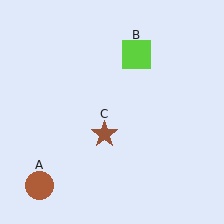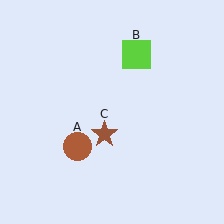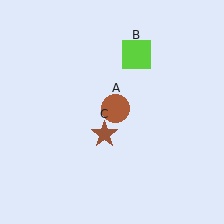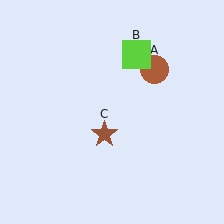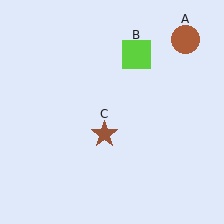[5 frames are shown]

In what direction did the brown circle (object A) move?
The brown circle (object A) moved up and to the right.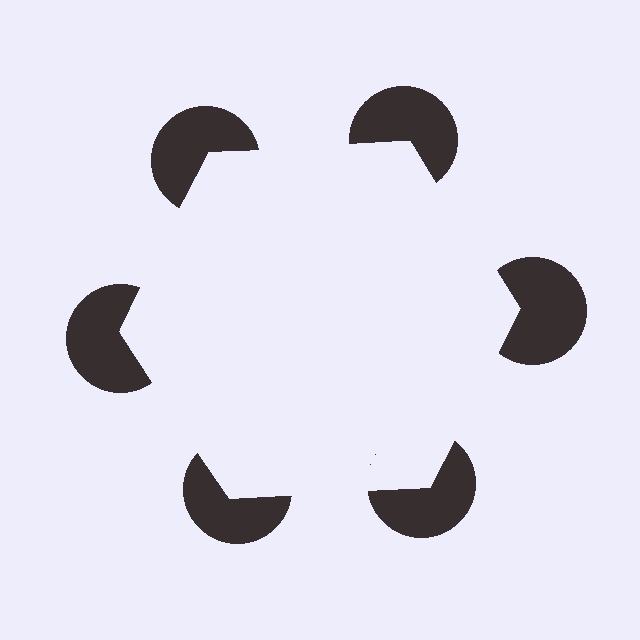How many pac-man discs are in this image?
There are 6 — one at each vertex of the illusory hexagon.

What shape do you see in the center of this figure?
An illusory hexagon — its edges are inferred from the aligned wedge cuts in the pac-man discs, not physically drawn.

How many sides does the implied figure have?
6 sides.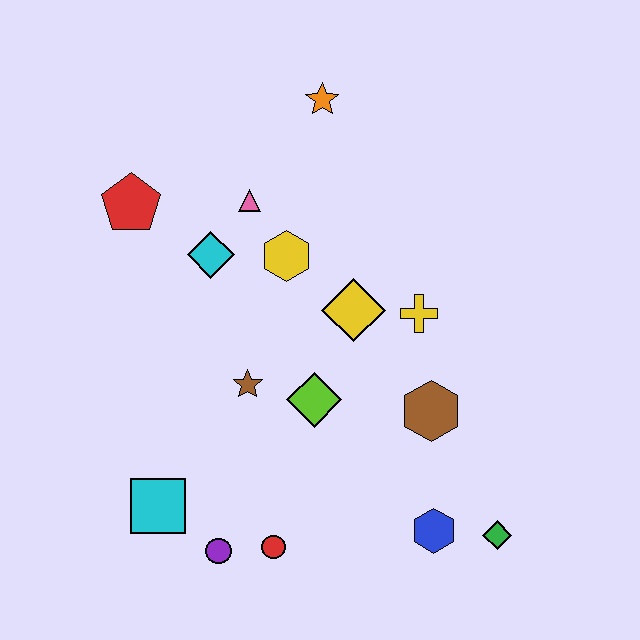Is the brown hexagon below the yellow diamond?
Yes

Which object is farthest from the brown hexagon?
The red pentagon is farthest from the brown hexagon.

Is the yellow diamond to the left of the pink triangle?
No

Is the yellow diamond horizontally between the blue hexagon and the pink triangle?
Yes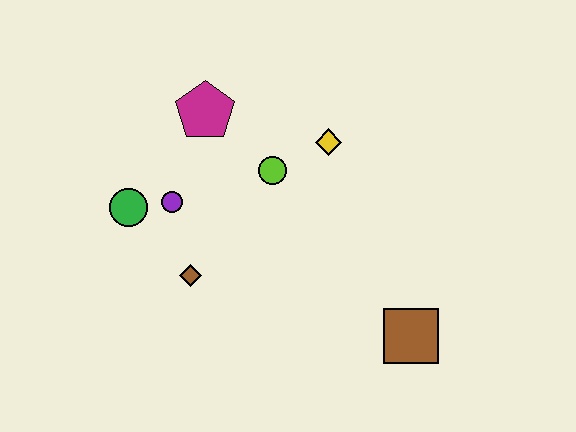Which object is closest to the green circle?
The purple circle is closest to the green circle.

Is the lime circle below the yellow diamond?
Yes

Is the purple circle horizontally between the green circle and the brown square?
Yes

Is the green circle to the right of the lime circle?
No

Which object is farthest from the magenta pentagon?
The brown square is farthest from the magenta pentagon.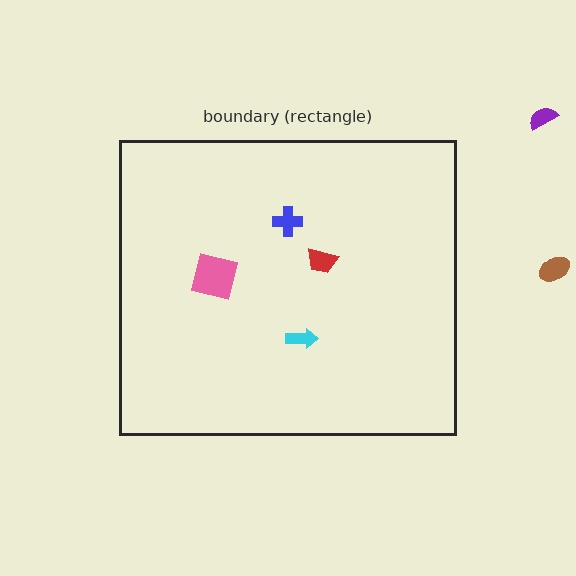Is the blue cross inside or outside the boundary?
Inside.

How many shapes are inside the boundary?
4 inside, 2 outside.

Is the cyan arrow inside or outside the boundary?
Inside.